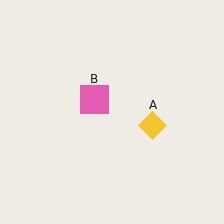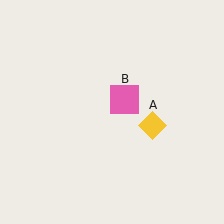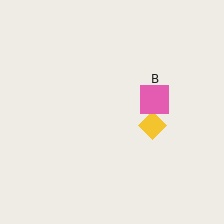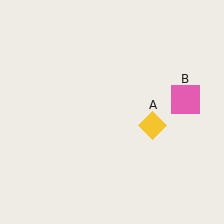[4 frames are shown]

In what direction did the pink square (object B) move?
The pink square (object B) moved right.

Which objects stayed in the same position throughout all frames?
Yellow diamond (object A) remained stationary.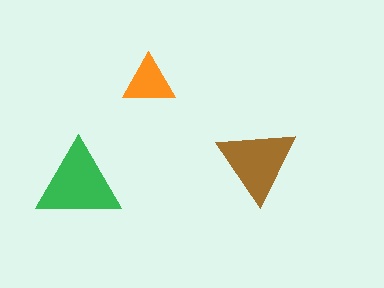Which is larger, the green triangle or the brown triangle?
The green one.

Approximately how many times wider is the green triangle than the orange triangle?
About 1.5 times wider.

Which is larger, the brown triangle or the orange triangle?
The brown one.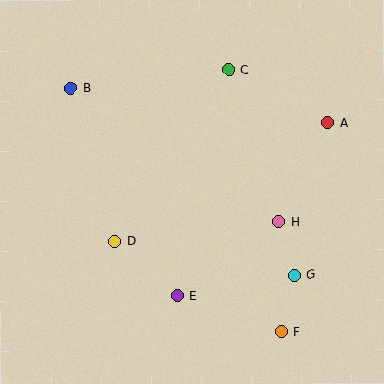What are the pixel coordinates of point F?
Point F is at (281, 331).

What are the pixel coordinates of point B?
Point B is at (70, 88).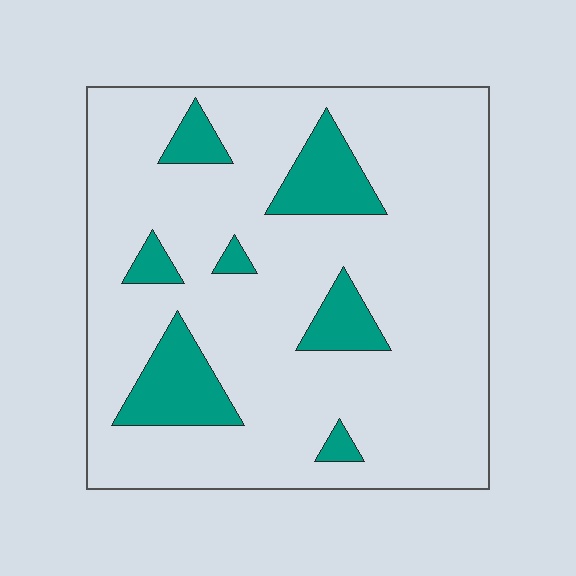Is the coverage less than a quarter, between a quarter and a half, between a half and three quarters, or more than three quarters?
Less than a quarter.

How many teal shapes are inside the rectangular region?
7.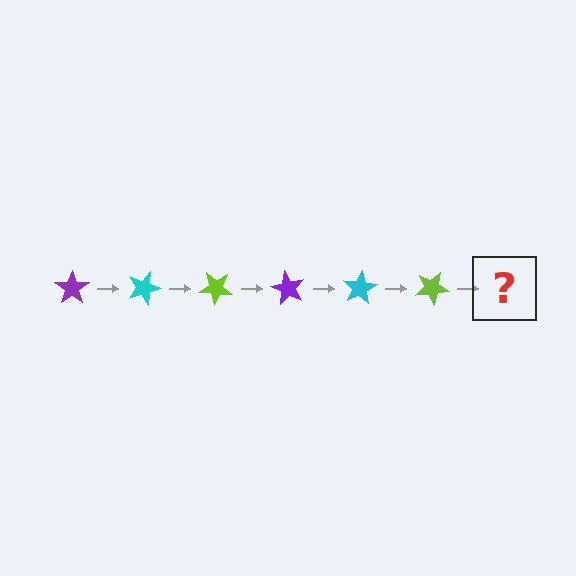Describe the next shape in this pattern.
It should be a purple star, rotated 120 degrees from the start.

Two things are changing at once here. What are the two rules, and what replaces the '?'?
The two rules are that it rotates 20 degrees each step and the color cycles through purple, cyan, and lime. The '?' should be a purple star, rotated 120 degrees from the start.